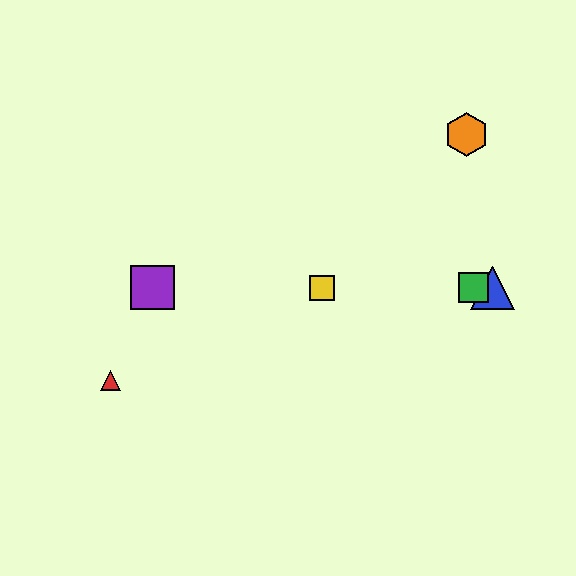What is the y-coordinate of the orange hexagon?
The orange hexagon is at y≈135.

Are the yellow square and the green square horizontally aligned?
Yes, both are at y≈288.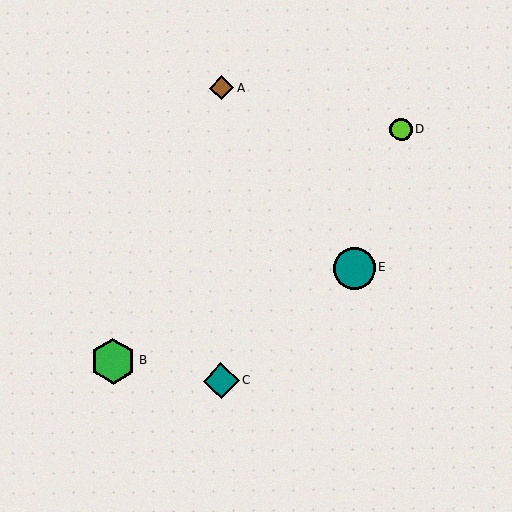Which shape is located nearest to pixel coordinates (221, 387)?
The teal diamond (labeled C) at (221, 381) is nearest to that location.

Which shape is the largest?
The green hexagon (labeled B) is the largest.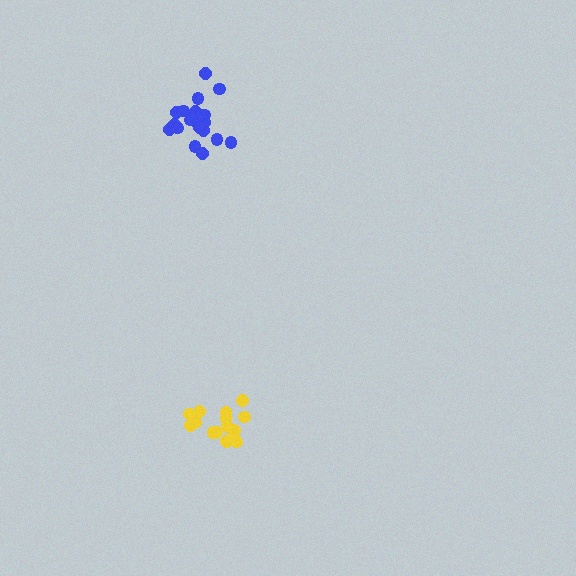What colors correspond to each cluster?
The clusters are colored: yellow, blue.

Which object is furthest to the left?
The blue cluster is leftmost.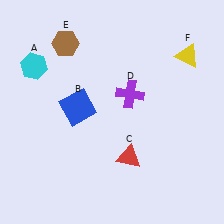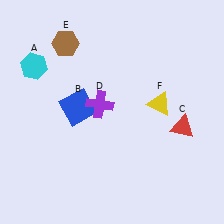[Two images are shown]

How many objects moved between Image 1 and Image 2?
3 objects moved between the two images.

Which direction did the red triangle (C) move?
The red triangle (C) moved right.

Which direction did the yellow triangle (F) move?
The yellow triangle (F) moved down.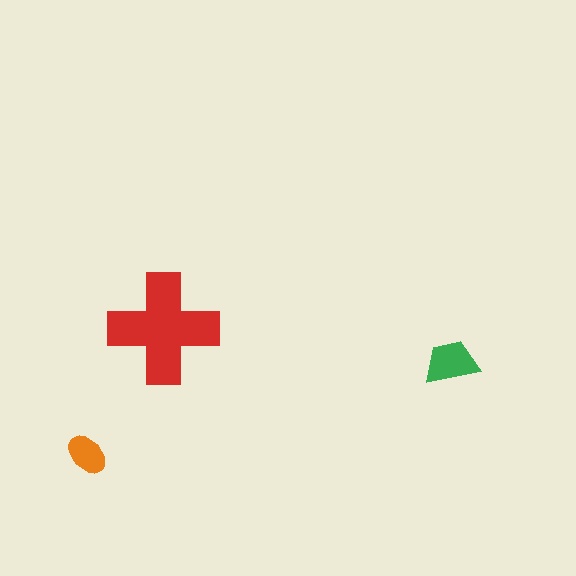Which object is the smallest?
The orange ellipse.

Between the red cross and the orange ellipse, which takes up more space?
The red cross.